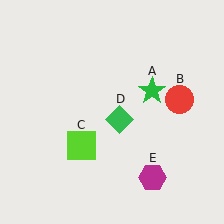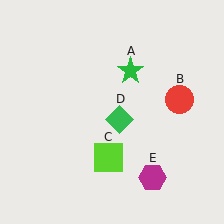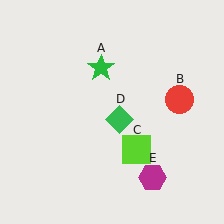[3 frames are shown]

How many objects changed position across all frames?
2 objects changed position: green star (object A), lime square (object C).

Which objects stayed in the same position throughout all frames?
Red circle (object B) and green diamond (object D) and magenta hexagon (object E) remained stationary.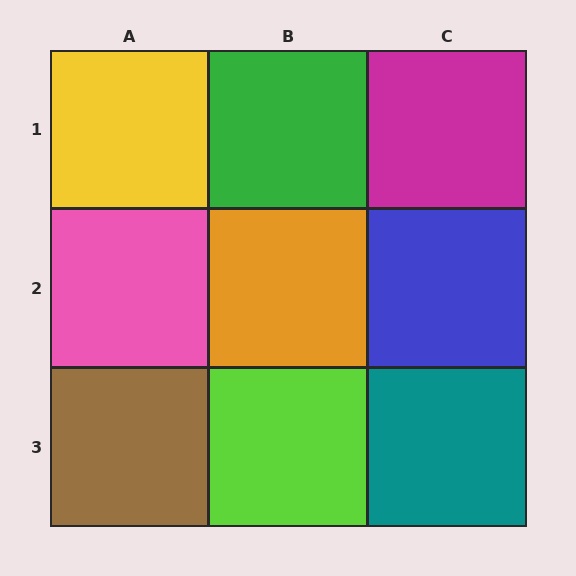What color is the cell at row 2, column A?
Pink.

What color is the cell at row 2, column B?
Orange.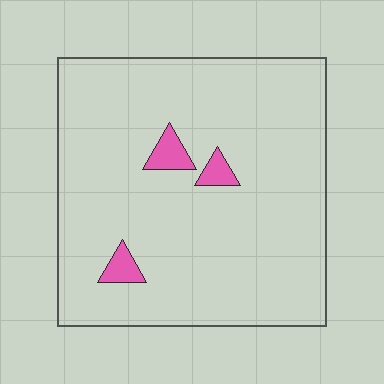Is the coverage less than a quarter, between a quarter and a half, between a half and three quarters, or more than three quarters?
Less than a quarter.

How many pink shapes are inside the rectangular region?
3.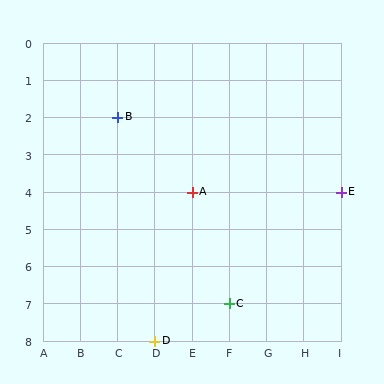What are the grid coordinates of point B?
Point B is at grid coordinates (C, 2).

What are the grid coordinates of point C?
Point C is at grid coordinates (F, 7).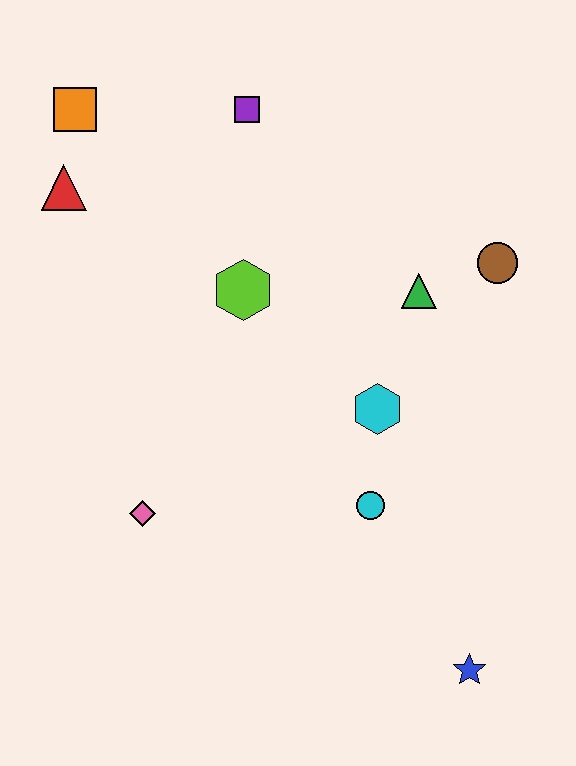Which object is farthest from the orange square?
The blue star is farthest from the orange square.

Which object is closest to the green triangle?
The brown circle is closest to the green triangle.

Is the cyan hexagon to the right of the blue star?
No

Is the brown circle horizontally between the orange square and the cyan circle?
No